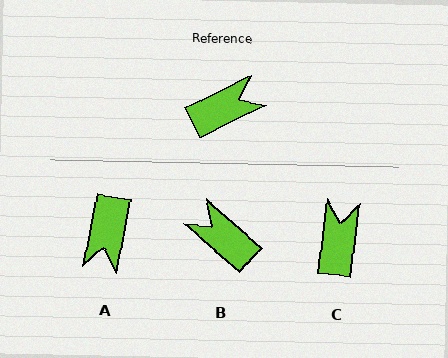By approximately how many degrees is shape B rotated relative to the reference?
Approximately 113 degrees counter-clockwise.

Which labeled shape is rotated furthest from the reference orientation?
A, about 127 degrees away.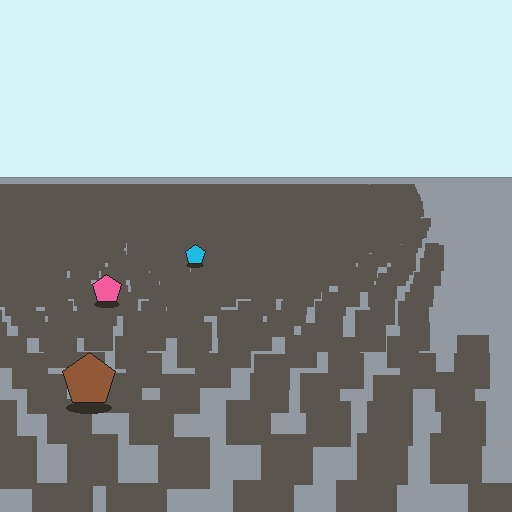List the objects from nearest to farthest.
From nearest to farthest: the brown pentagon, the pink pentagon, the cyan pentagon.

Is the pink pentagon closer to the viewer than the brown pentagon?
No. The brown pentagon is closer — you can tell from the texture gradient: the ground texture is coarser near it.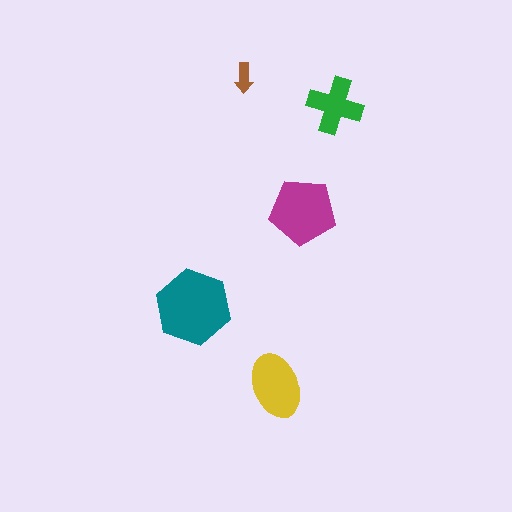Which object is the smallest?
The brown arrow.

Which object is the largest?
The teal hexagon.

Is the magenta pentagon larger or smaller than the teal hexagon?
Smaller.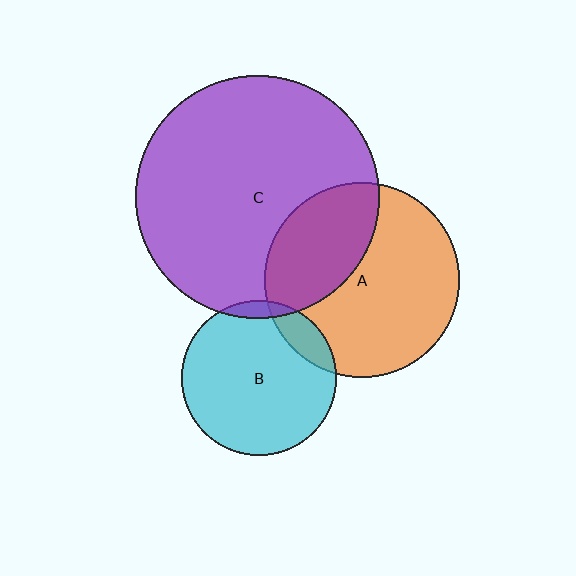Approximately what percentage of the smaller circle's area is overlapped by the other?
Approximately 35%.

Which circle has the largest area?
Circle C (purple).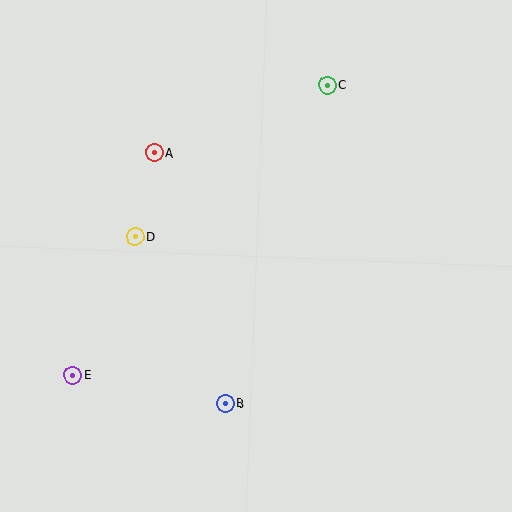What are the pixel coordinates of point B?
Point B is at (226, 403).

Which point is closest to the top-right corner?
Point C is closest to the top-right corner.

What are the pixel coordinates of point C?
Point C is at (327, 85).